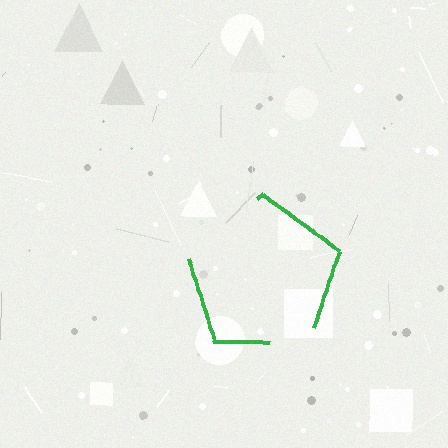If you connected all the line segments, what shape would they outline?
They would outline a pentagon.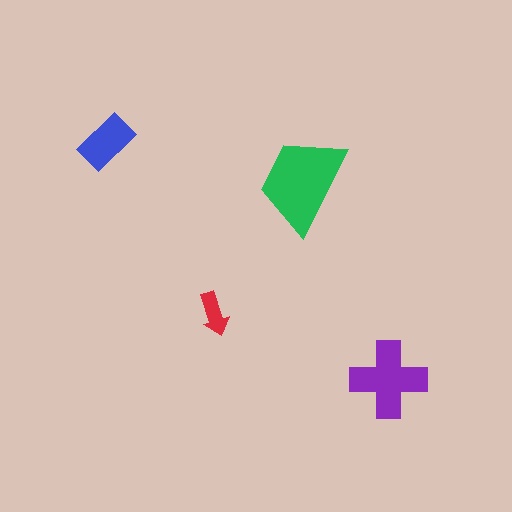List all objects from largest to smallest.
The green trapezoid, the purple cross, the blue rectangle, the red arrow.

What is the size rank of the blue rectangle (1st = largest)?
3rd.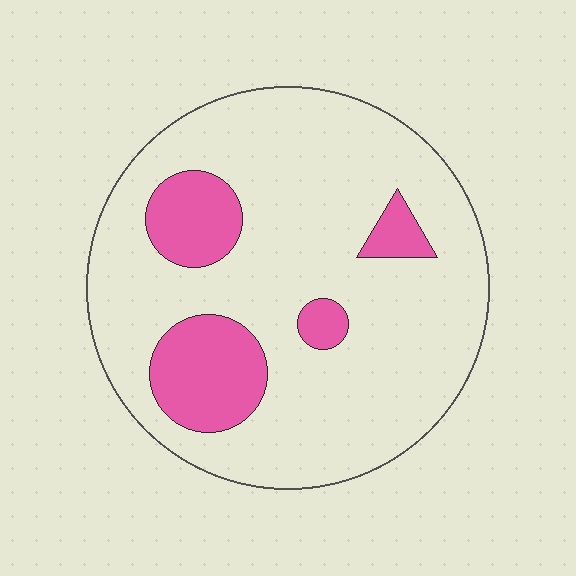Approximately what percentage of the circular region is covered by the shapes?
Approximately 20%.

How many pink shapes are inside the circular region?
4.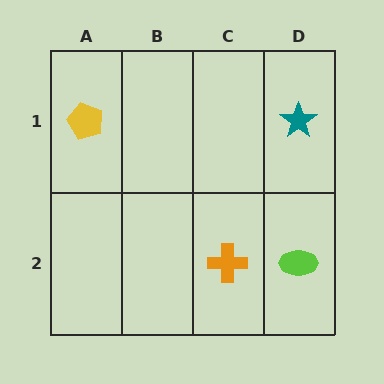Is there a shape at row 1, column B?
No, that cell is empty.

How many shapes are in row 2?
2 shapes.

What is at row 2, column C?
An orange cross.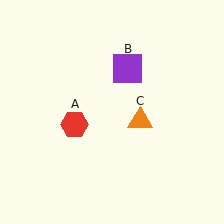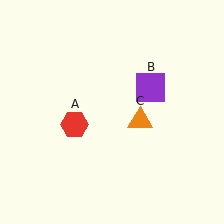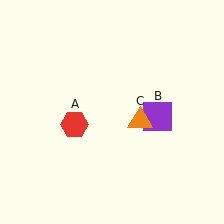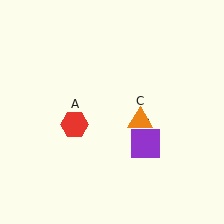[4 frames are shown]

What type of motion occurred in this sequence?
The purple square (object B) rotated clockwise around the center of the scene.